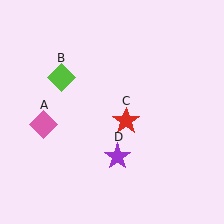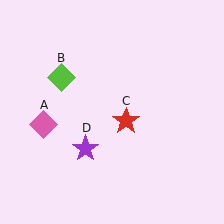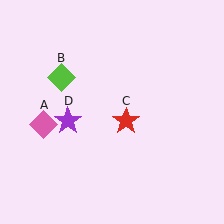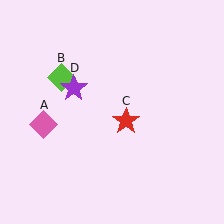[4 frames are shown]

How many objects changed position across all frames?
1 object changed position: purple star (object D).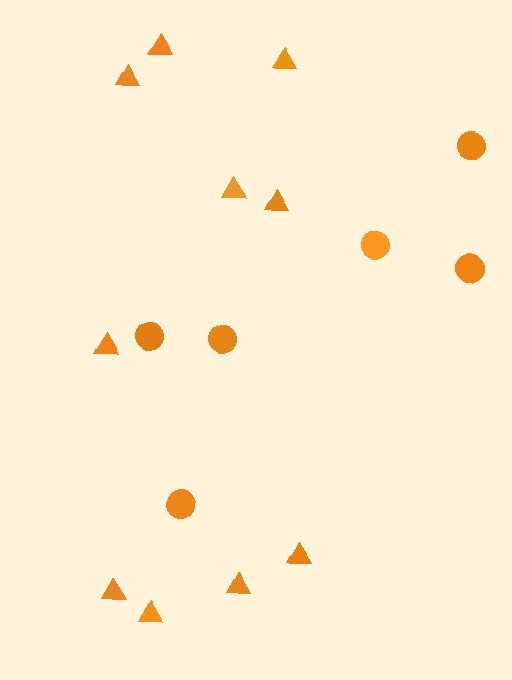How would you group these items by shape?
There are 2 groups: one group of circles (6) and one group of triangles (10).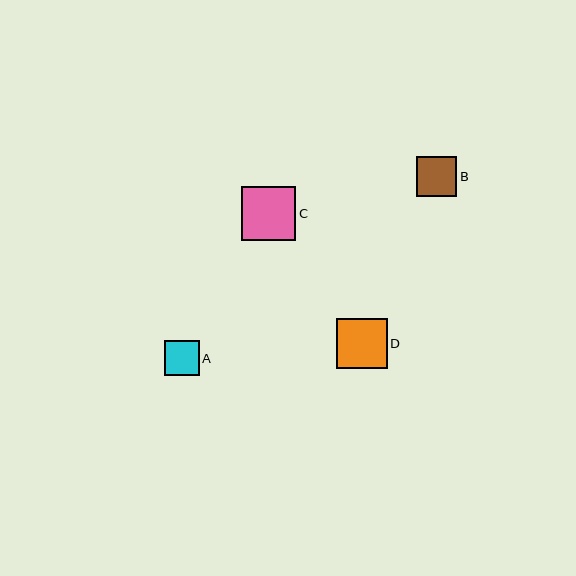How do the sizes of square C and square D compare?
Square C and square D are approximately the same size.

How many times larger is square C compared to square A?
Square C is approximately 1.5 times the size of square A.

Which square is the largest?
Square C is the largest with a size of approximately 54 pixels.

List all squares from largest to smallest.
From largest to smallest: C, D, B, A.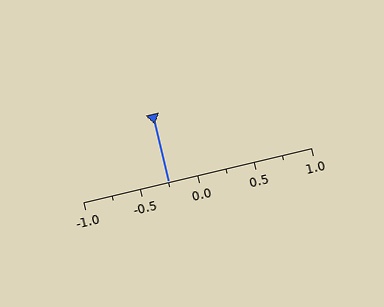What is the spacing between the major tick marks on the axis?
The major ticks are spaced 0.5 apart.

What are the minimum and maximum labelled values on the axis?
The axis runs from -1.0 to 1.0.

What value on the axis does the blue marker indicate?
The marker indicates approximately -0.25.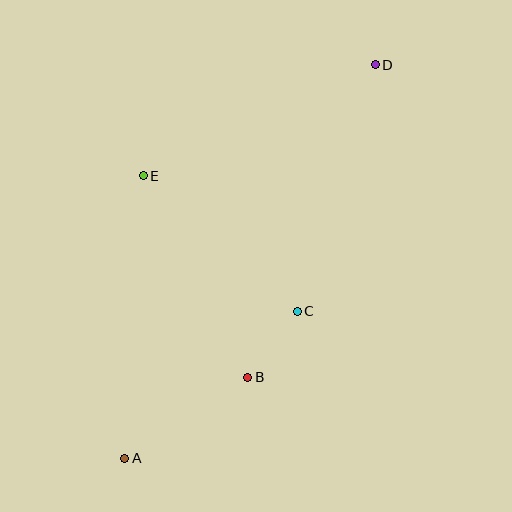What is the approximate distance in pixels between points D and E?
The distance between D and E is approximately 257 pixels.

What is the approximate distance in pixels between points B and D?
The distance between B and D is approximately 338 pixels.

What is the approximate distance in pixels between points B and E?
The distance between B and E is approximately 227 pixels.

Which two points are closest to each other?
Points B and C are closest to each other.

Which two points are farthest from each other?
Points A and D are farthest from each other.